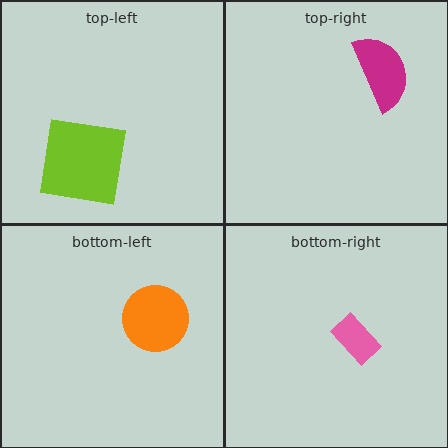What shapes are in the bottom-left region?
The orange circle.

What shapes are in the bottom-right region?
The pink rectangle.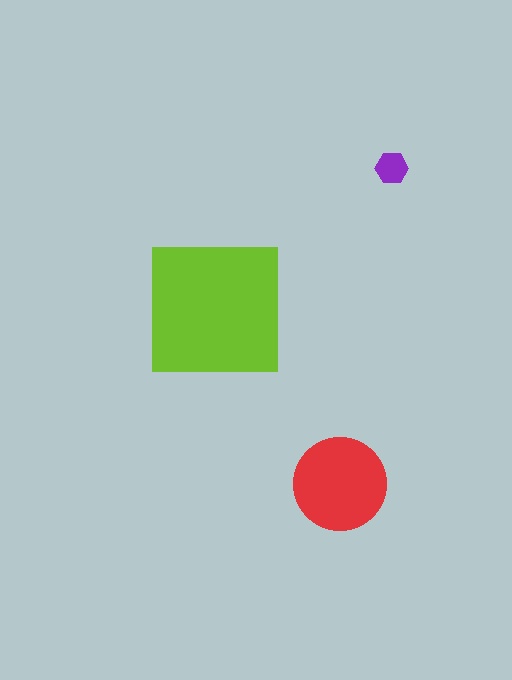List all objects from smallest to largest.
The purple hexagon, the red circle, the lime square.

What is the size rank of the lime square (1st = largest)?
1st.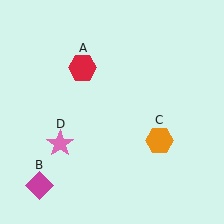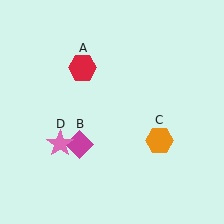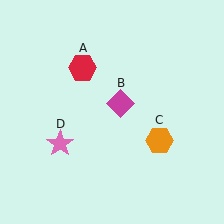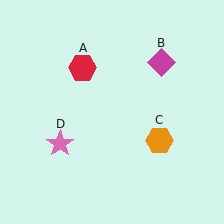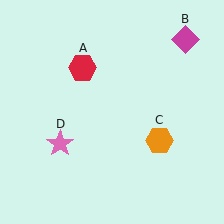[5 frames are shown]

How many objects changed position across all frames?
1 object changed position: magenta diamond (object B).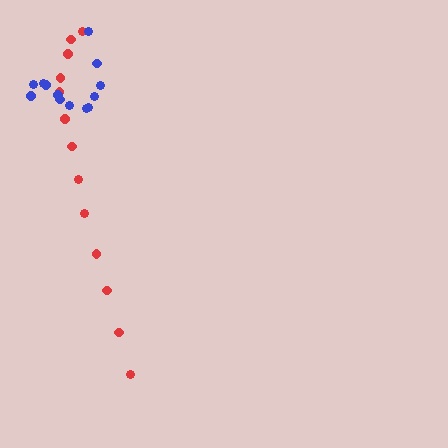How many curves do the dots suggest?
There are 2 distinct paths.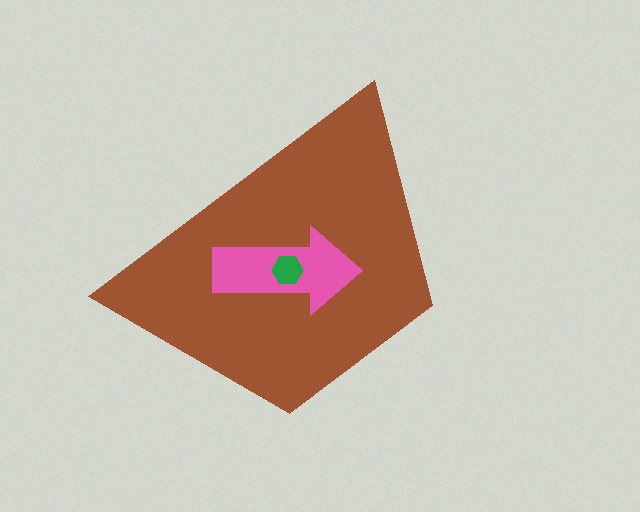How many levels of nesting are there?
3.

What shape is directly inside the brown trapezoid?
The pink arrow.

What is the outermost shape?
The brown trapezoid.